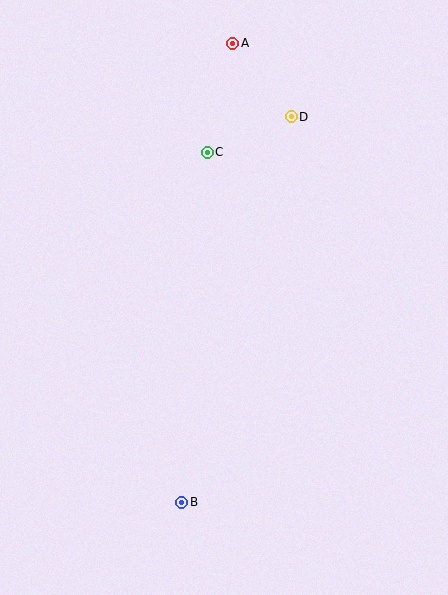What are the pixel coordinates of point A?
Point A is at (233, 43).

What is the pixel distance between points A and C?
The distance between A and C is 112 pixels.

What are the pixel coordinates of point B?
Point B is at (182, 502).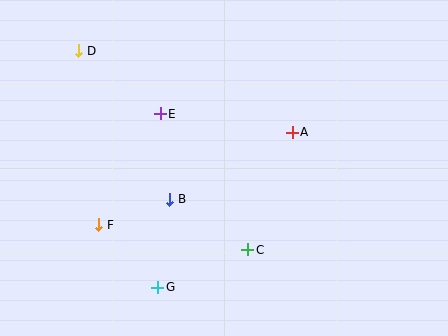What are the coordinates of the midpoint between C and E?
The midpoint between C and E is at (204, 182).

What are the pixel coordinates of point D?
Point D is at (79, 51).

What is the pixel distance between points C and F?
The distance between C and F is 151 pixels.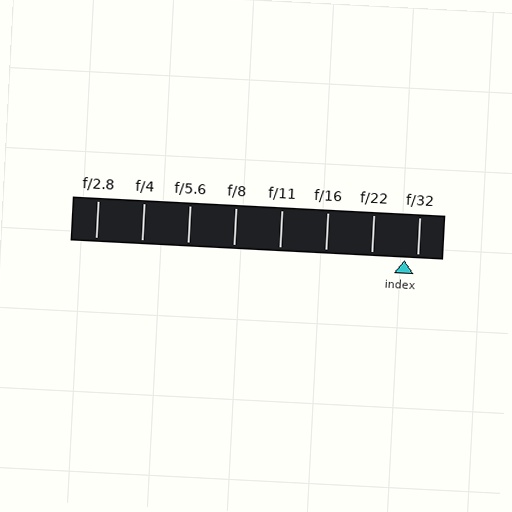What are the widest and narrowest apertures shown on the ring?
The widest aperture shown is f/2.8 and the narrowest is f/32.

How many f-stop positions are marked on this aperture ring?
There are 8 f-stop positions marked.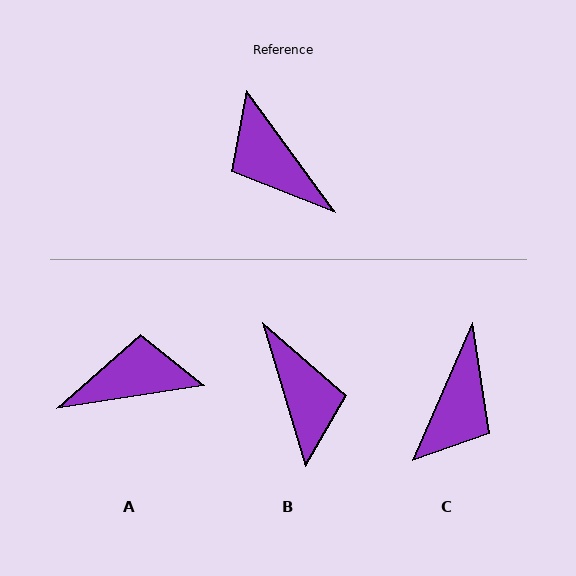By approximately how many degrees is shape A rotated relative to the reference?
Approximately 117 degrees clockwise.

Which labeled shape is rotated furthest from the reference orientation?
B, about 161 degrees away.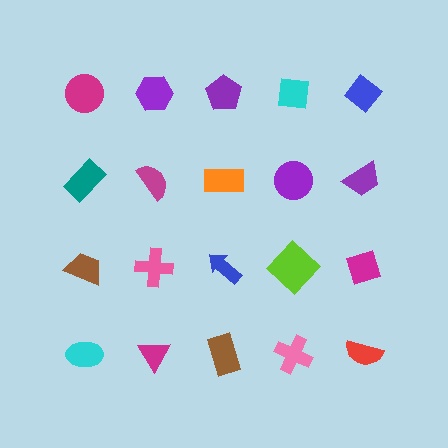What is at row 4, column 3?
A brown rectangle.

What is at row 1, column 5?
A blue diamond.